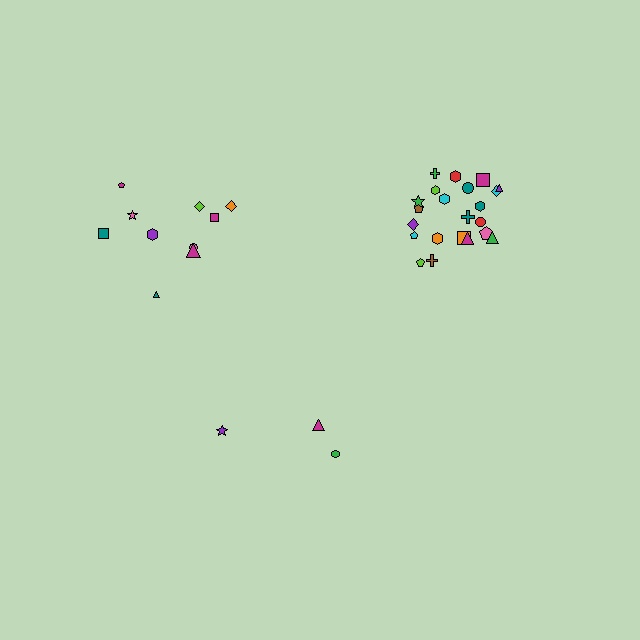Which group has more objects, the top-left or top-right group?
The top-right group.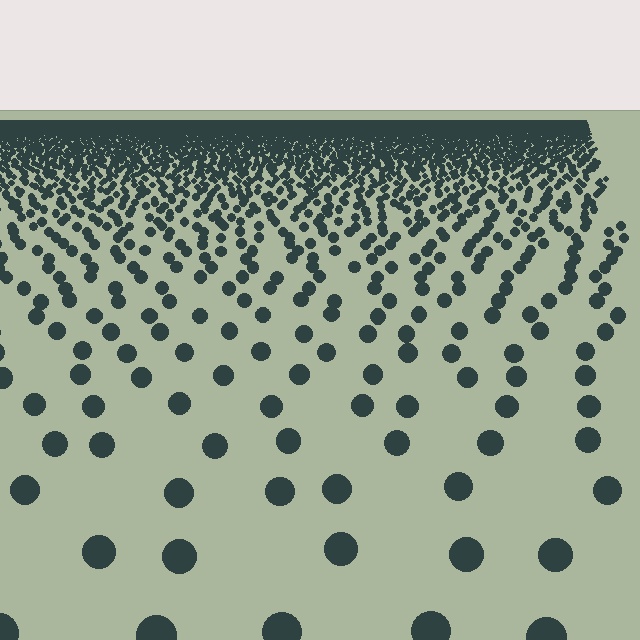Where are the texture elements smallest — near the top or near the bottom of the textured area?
Near the top.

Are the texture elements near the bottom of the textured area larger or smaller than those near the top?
Larger. Near the bottom, elements are closer to the viewer and appear at a bigger on-screen size.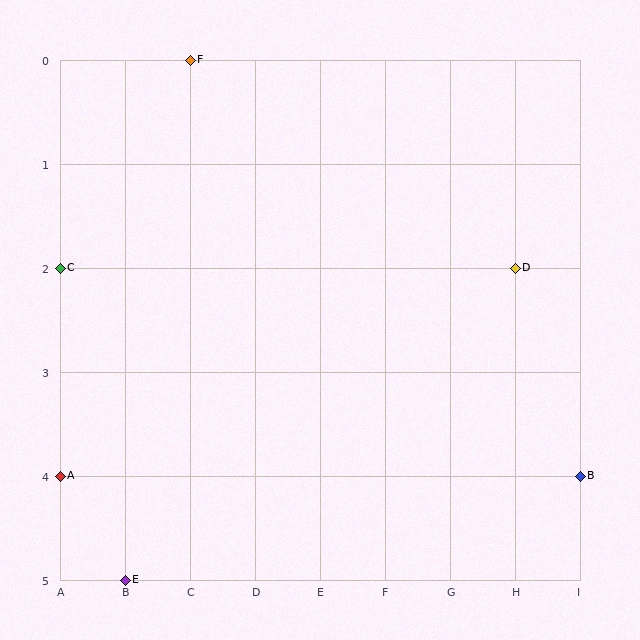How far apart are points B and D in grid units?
Points B and D are 1 column and 2 rows apart (about 2.2 grid units diagonally).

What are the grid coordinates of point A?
Point A is at grid coordinates (A, 4).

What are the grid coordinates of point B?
Point B is at grid coordinates (I, 4).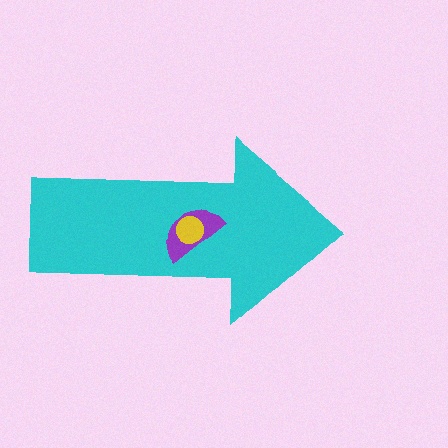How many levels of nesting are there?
3.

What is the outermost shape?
The cyan arrow.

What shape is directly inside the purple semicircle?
The yellow circle.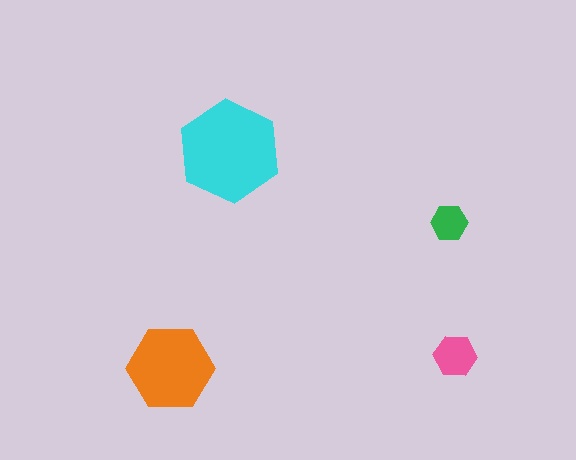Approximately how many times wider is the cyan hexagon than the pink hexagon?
About 2.5 times wider.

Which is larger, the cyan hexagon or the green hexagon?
The cyan one.